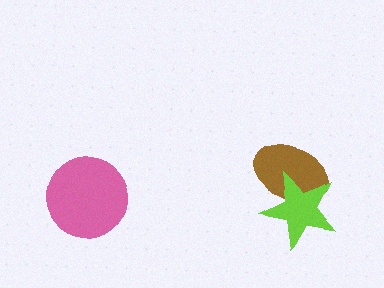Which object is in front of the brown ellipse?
The lime star is in front of the brown ellipse.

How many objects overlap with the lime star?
1 object overlaps with the lime star.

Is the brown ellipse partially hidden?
Yes, it is partially covered by another shape.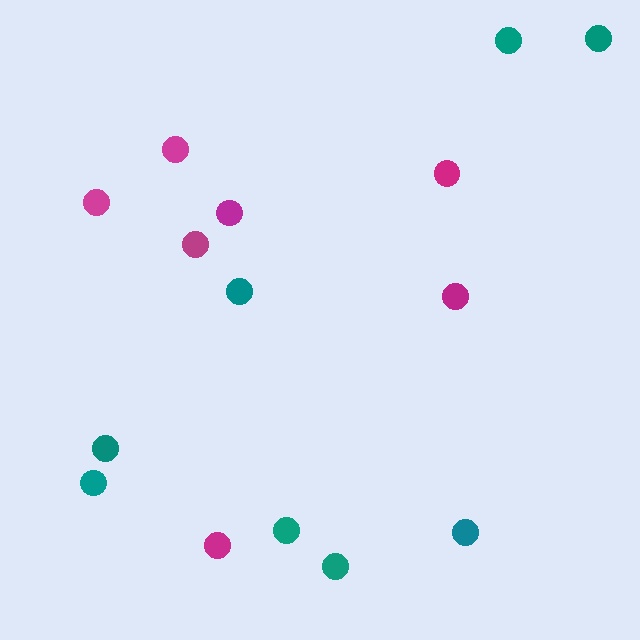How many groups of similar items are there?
There are 2 groups: one group of magenta circles (7) and one group of teal circles (8).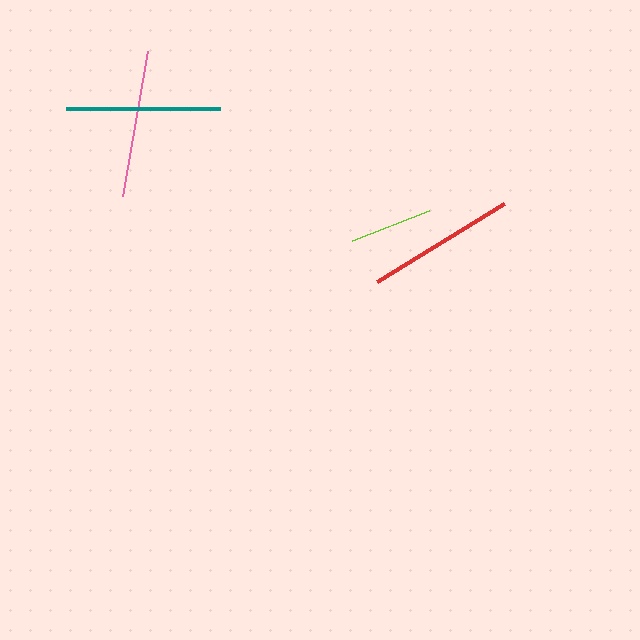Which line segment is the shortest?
The lime line is the shortest at approximately 82 pixels.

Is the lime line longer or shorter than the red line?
The red line is longer than the lime line.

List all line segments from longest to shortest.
From longest to shortest: teal, red, pink, lime.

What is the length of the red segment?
The red segment is approximately 149 pixels long.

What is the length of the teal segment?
The teal segment is approximately 154 pixels long.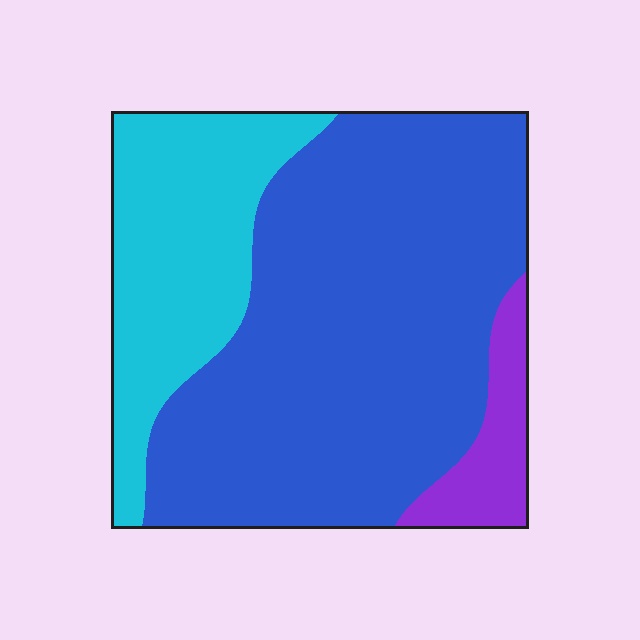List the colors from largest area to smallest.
From largest to smallest: blue, cyan, purple.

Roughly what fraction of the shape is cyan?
Cyan takes up about one quarter (1/4) of the shape.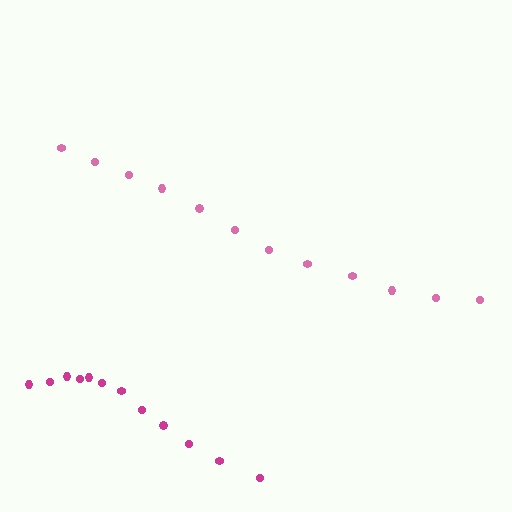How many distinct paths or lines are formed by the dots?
There are 2 distinct paths.